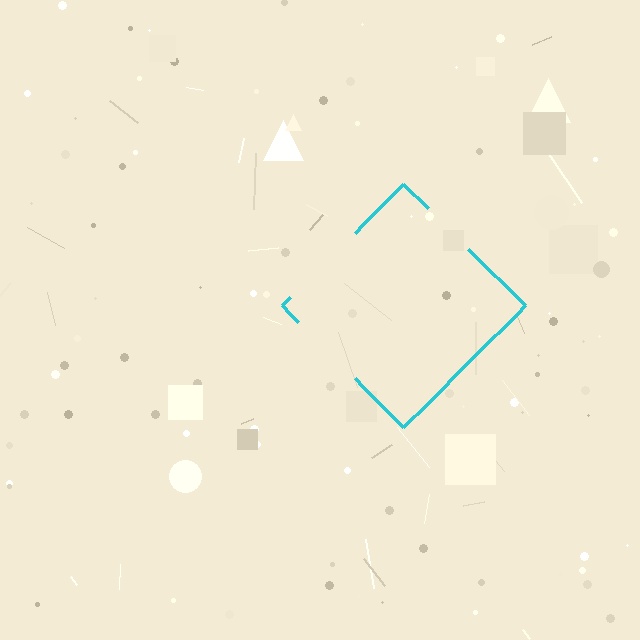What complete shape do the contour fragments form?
The contour fragments form a diamond.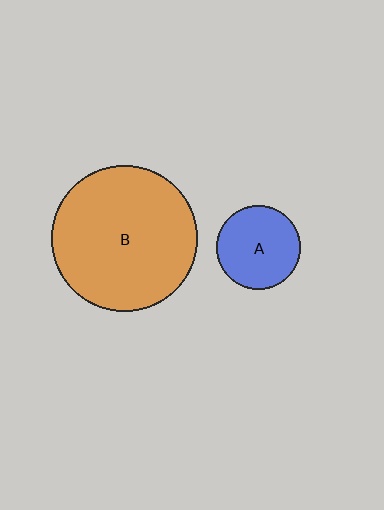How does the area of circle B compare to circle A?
Approximately 3.0 times.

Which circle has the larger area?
Circle B (orange).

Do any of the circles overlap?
No, none of the circles overlap.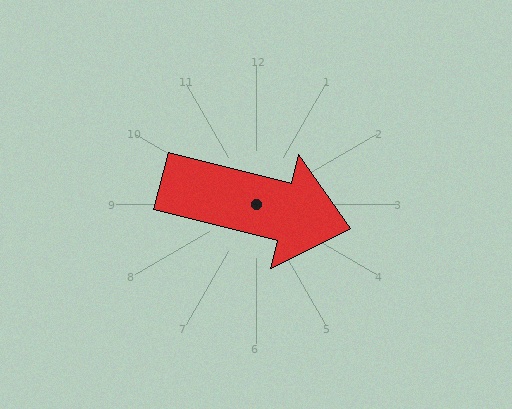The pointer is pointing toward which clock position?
Roughly 3 o'clock.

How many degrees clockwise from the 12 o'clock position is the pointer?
Approximately 104 degrees.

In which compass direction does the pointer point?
East.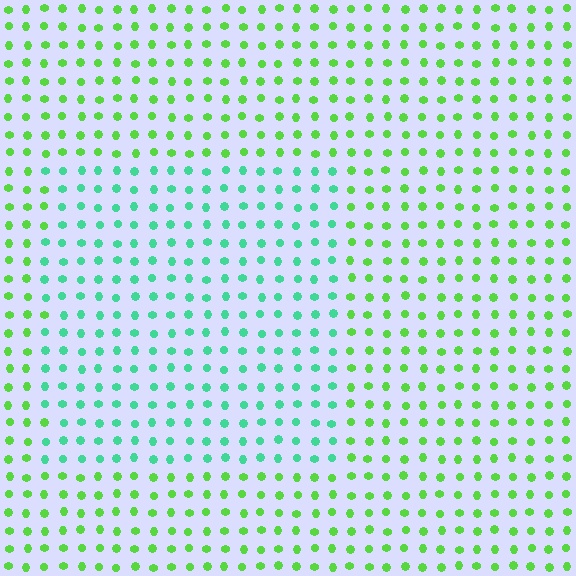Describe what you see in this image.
The image is filled with small lime elements in a uniform arrangement. A rectangle-shaped region is visible where the elements are tinted to a slightly different hue, forming a subtle color boundary.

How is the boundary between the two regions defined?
The boundary is defined purely by a slight shift in hue (about 44 degrees). Spacing, size, and orientation are identical on both sides.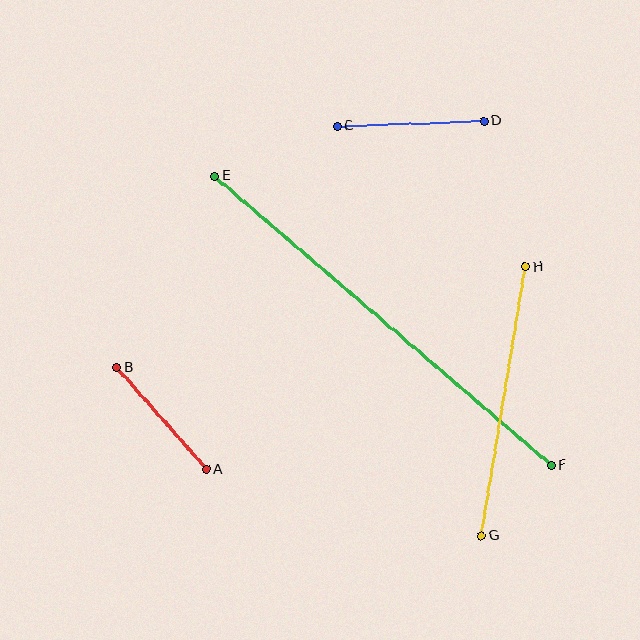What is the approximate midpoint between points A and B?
The midpoint is at approximately (162, 419) pixels.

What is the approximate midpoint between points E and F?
The midpoint is at approximately (383, 321) pixels.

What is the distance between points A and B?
The distance is approximately 136 pixels.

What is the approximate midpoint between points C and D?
The midpoint is at approximately (410, 124) pixels.